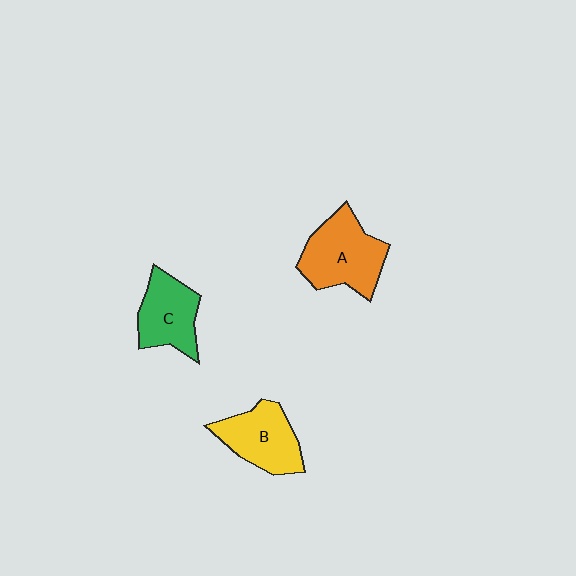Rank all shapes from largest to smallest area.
From largest to smallest: A (orange), B (yellow), C (green).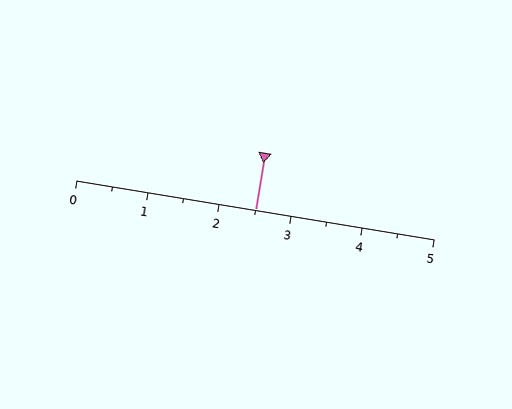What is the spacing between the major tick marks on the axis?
The major ticks are spaced 1 apart.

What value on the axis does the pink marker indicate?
The marker indicates approximately 2.5.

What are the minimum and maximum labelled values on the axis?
The axis runs from 0 to 5.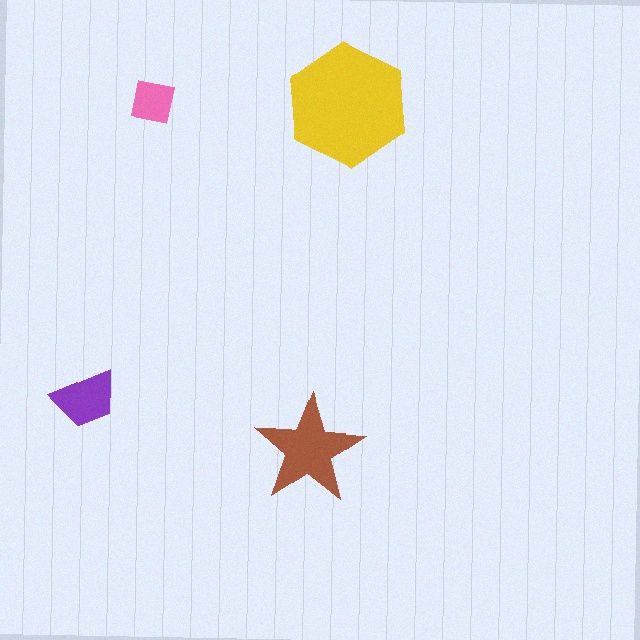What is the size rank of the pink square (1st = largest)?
4th.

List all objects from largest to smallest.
The yellow hexagon, the brown star, the purple trapezoid, the pink square.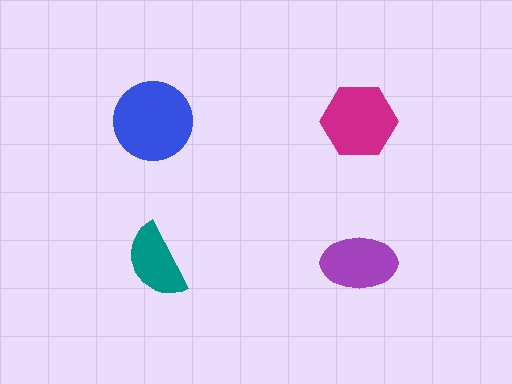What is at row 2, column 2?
A purple ellipse.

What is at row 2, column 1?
A teal semicircle.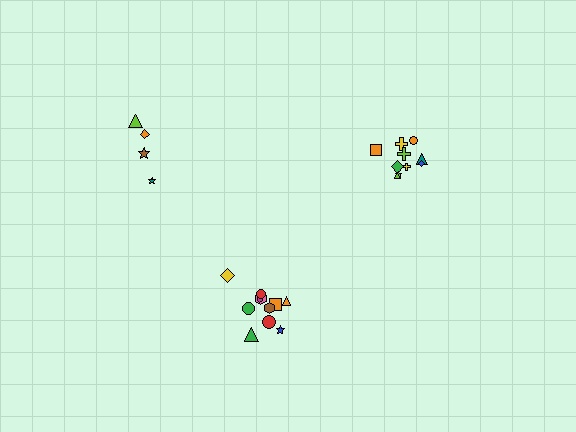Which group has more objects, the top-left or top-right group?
The top-right group.